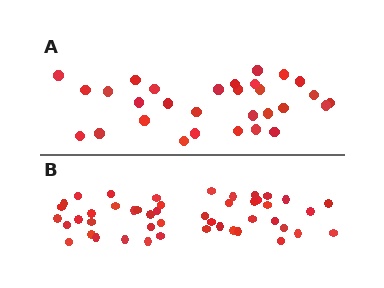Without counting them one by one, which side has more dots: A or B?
Region B (the bottom region) has more dots.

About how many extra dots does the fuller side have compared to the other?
Region B has approximately 15 more dots than region A.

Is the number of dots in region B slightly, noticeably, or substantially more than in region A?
Region B has substantially more. The ratio is roughly 1.6 to 1.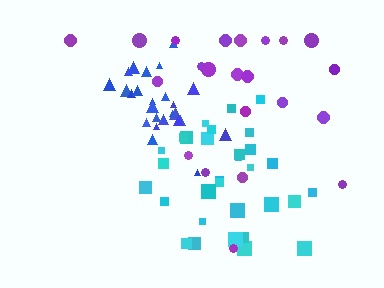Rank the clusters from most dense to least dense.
blue, cyan, purple.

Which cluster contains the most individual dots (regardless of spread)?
Cyan (31).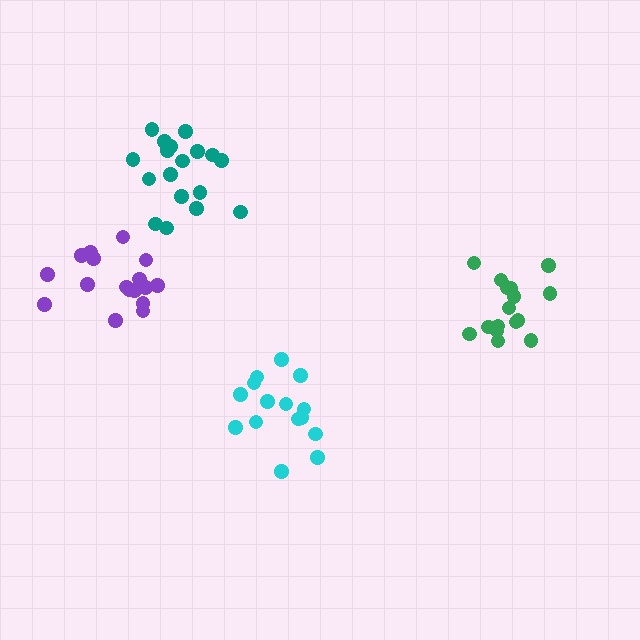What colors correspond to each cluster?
The clusters are colored: purple, cyan, green, teal.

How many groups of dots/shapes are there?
There are 4 groups.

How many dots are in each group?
Group 1: 17 dots, Group 2: 15 dots, Group 3: 16 dots, Group 4: 18 dots (66 total).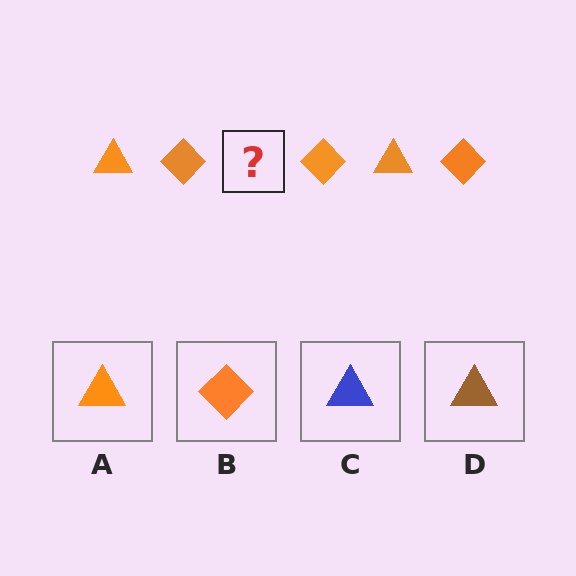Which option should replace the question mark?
Option A.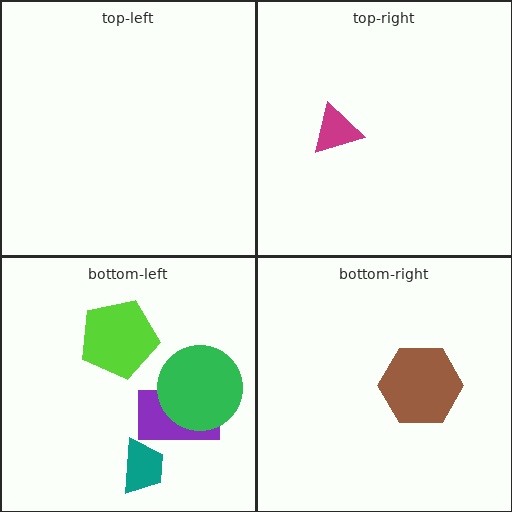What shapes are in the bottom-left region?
The purple rectangle, the lime pentagon, the green circle, the teal trapezoid.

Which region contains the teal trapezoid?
The bottom-left region.